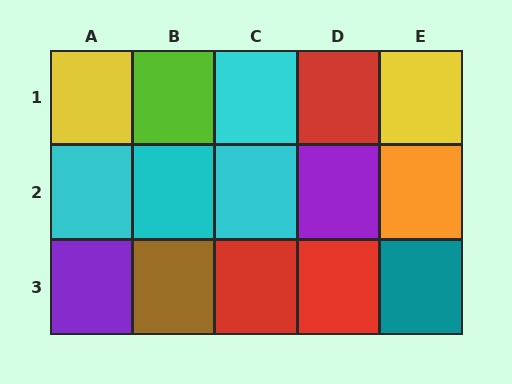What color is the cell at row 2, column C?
Cyan.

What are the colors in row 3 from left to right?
Purple, brown, red, red, teal.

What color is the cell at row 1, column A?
Yellow.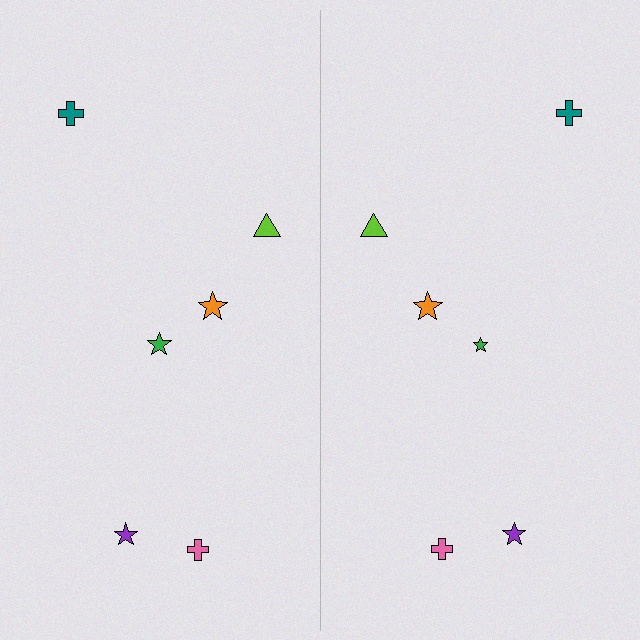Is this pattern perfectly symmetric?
No, the pattern is not perfectly symmetric. The green star on the right side has a different size than its mirror counterpart.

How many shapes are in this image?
There are 12 shapes in this image.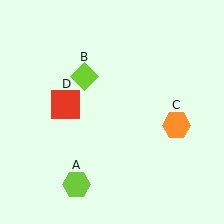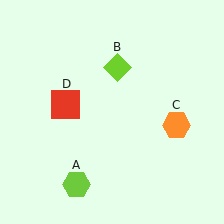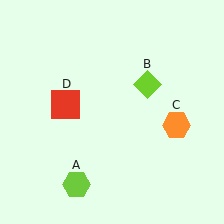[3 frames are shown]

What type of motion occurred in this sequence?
The lime diamond (object B) rotated clockwise around the center of the scene.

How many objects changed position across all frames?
1 object changed position: lime diamond (object B).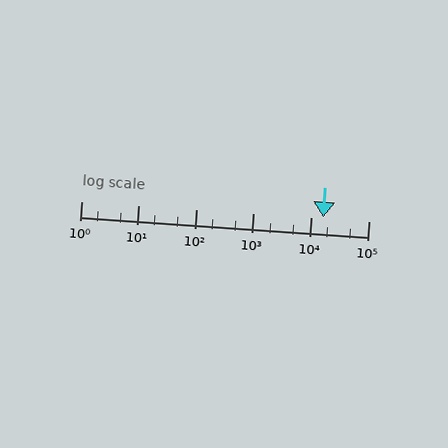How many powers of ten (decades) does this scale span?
The scale spans 5 decades, from 1 to 100000.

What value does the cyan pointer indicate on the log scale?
The pointer indicates approximately 16000.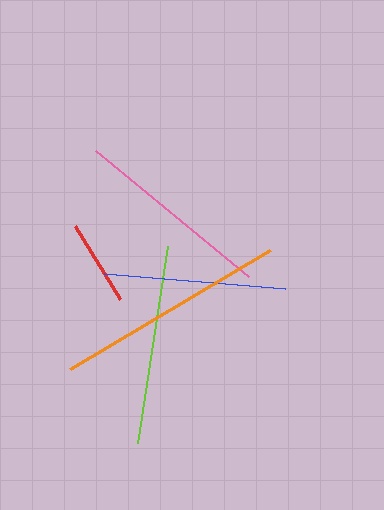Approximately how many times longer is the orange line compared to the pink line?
The orange line is approximately 1.2 times the length of the pink line.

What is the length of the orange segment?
The orange segment is approximately 234 pixels long.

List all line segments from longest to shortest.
From longest to shortest: orange, lime, pink, blue, red.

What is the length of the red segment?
The red segment is approximately 86 pixels long.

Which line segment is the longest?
The orange line is the longest at approximately 234 pixels.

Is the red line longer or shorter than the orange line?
The orange line is longer than the red line.